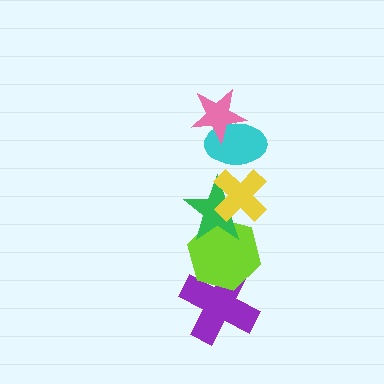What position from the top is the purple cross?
The purple cross is 6th from the top.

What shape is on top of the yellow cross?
The cyan ellipse is on top of the yellow cross.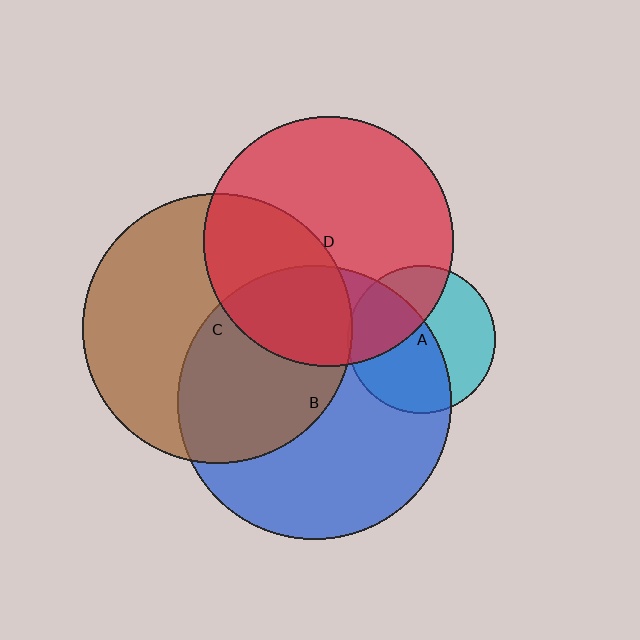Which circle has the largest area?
Circle B (blue).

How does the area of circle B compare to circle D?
Approximately 1.2 times.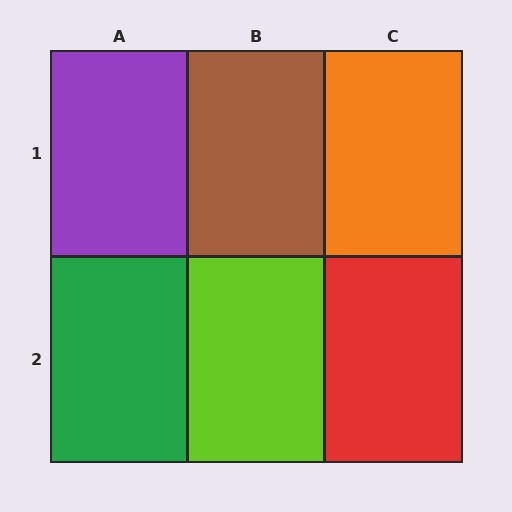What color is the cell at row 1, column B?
Brown.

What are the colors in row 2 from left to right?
Green, lime, red.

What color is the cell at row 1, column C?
Orange.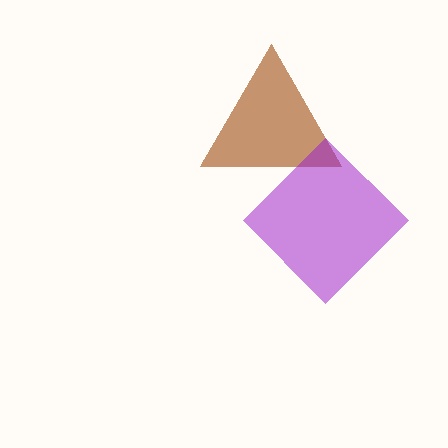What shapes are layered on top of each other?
The layered shapes are: a brown triangle, a purple diamond.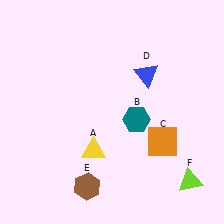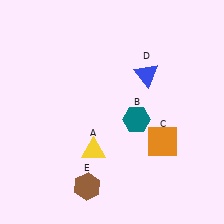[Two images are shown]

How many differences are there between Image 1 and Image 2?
There is 1 difference between the two images.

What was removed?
The lime triangle (F) was removed in Image 2.